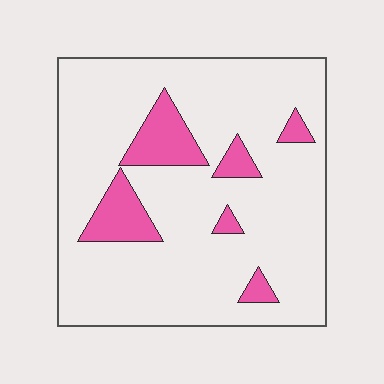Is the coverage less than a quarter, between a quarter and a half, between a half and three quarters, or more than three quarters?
Less than a quarter.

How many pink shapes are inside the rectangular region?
6.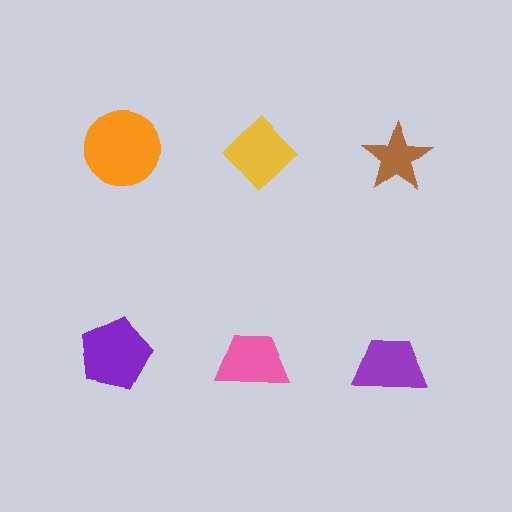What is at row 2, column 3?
A purple trapezoid.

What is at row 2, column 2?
A pink trapezoid.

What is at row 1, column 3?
A brown star.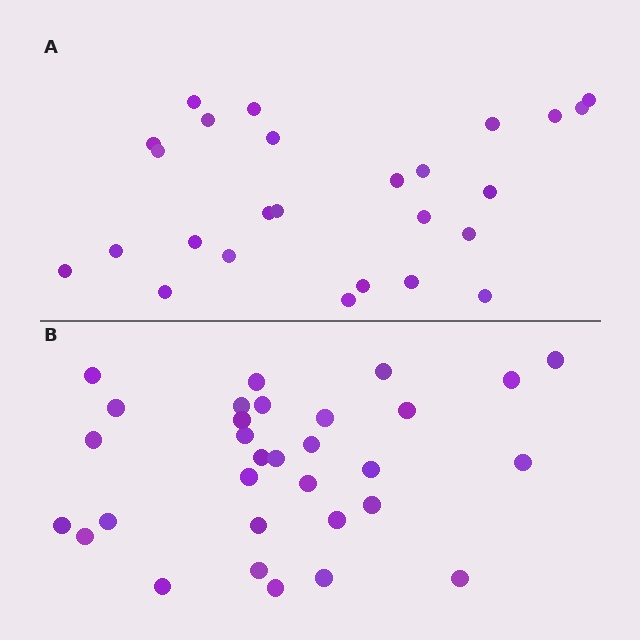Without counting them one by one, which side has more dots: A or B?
Region B (the bottom region) has more dots.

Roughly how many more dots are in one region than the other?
Region B has about 5 more dots than region A.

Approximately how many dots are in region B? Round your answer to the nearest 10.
About 30 dots. (The exact count is 31, which rounds to 30.)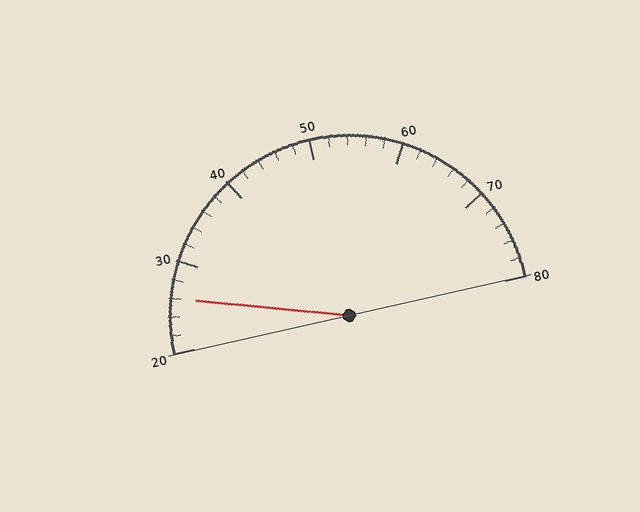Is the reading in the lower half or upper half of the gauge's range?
The reading is in the lower half of the range (20 to 80).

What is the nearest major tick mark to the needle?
The nearest major tick mark is 30.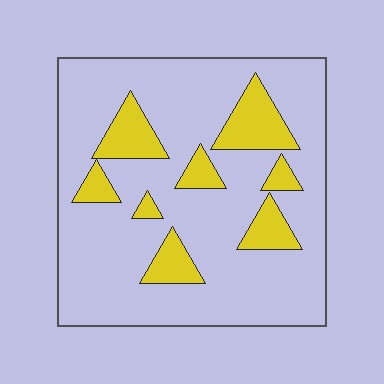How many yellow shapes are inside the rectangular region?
8.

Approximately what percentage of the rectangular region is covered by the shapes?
Approximately 20%.